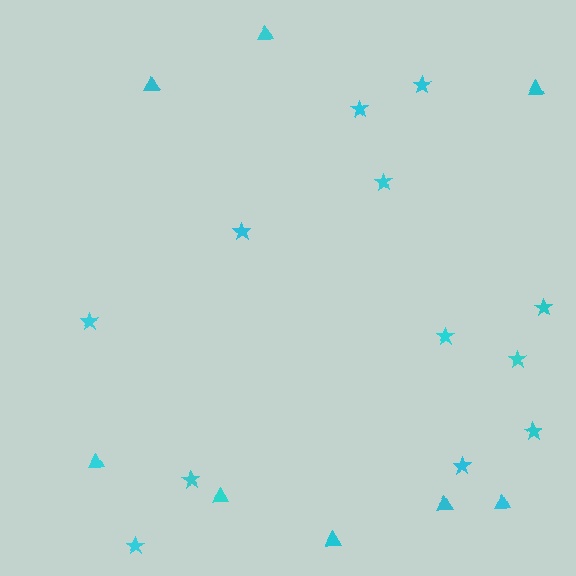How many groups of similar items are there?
There are 2 groups: one group of triangles (8) and one group of stars (12).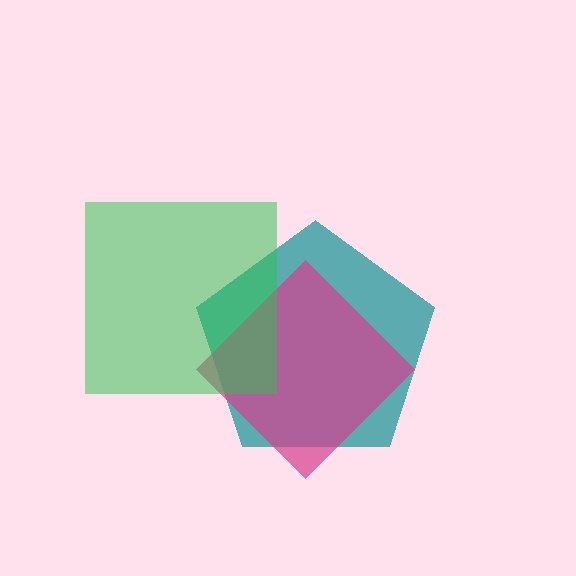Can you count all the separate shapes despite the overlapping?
Yes, there are 3 separate shapes.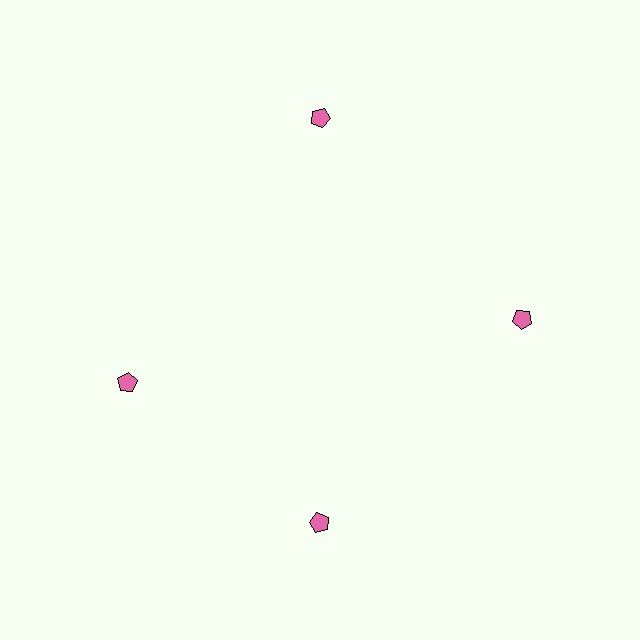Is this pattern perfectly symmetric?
No. The 4 pink pentagons are arranged in a ring, but one element near the 9 o'clock position is rotated out of alignment along the ring, breaking the 4-fold rotational symmetry.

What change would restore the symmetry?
The symmetry would be restored by rotating it back into even spacing with its neighbors so that all 4 pentagons sit at equal angles and equal distance from the center.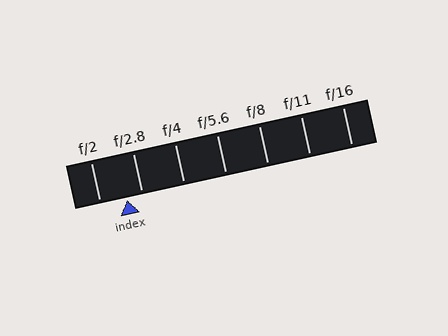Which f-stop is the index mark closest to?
The index mark is closest to f/2.8.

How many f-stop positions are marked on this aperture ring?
There are 7 f-stop positions marked.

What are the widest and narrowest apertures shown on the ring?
The widest aperture shown is f/2 and the narrowest is f/16.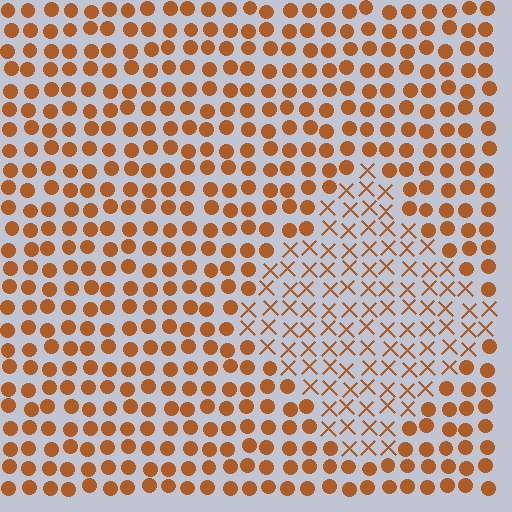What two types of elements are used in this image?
The image uses X marks inside the diamond region and circles outside it.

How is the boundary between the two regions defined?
The boundary is defined by a change in element shape: X marks inside vs. circles outside. All elements share the same color and spacing.